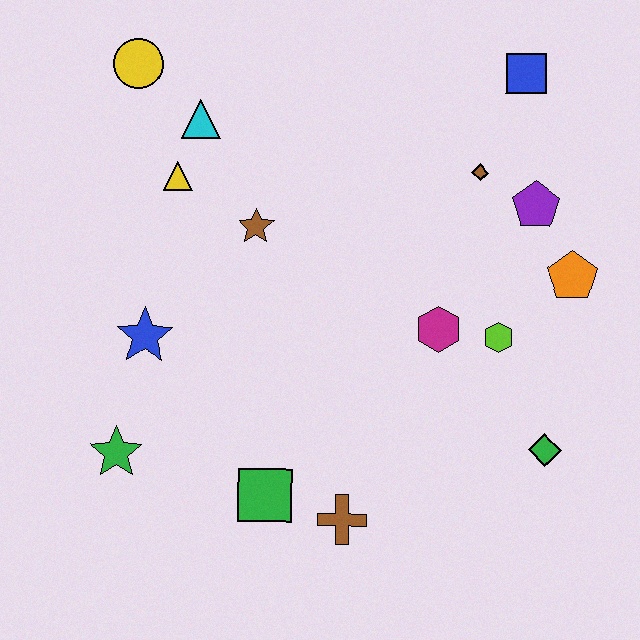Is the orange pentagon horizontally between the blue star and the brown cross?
No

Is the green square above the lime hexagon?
No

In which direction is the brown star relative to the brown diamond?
The brown star is to the left of the brown diamond.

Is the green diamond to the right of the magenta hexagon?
Yes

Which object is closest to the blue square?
The brown diamond is closest to the blue square.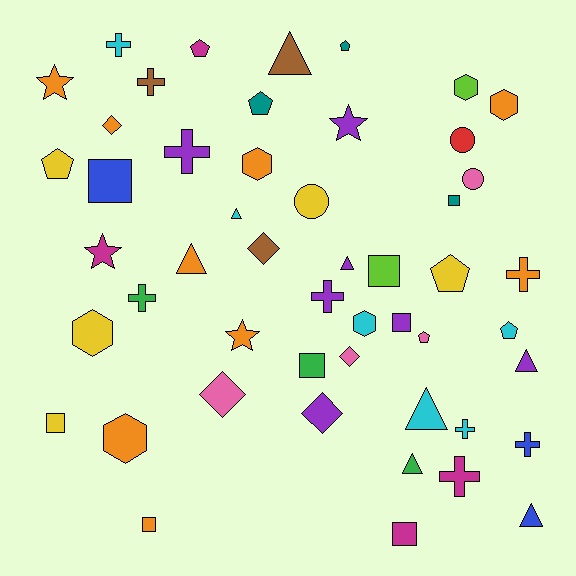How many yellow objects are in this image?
There are 5 yellow objects.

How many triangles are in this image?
There are 8 triangles.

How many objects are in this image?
There are 50 objects.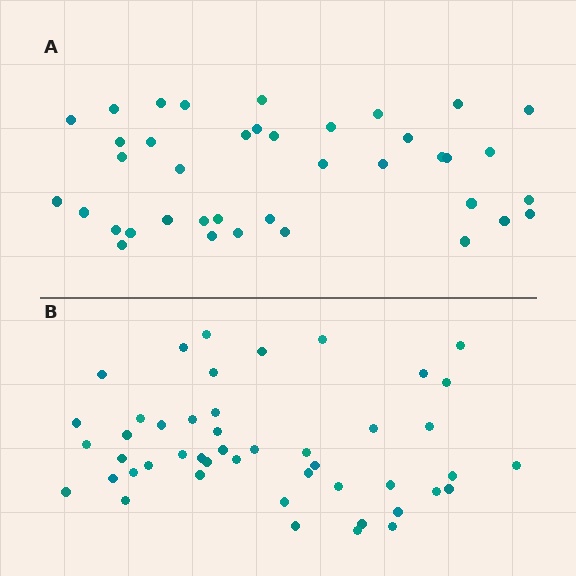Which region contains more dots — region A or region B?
Region B (the bottom region) has more dots.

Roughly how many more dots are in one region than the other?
Region B has roughly 8 or so more dots than region A.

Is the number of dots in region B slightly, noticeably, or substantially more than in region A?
Region B has only slightly more — the two regions are fairly close. The ratio is roughly 1.2 to 1.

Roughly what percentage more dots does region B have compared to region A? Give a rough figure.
About 20% more.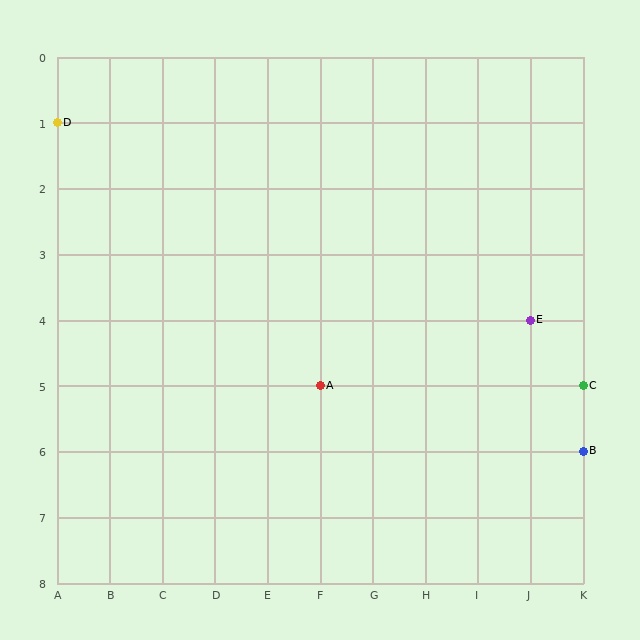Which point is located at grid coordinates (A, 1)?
Point D is at (A, 1).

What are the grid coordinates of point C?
Point C is at grid coordinates (K, 5).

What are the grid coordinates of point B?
Point B is at grid coordinates (K, 6).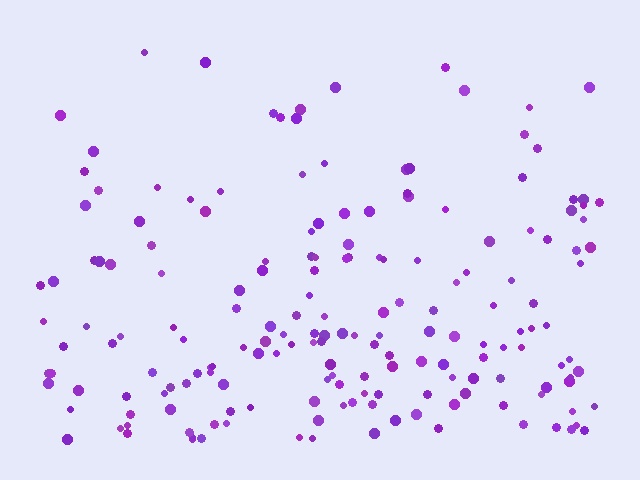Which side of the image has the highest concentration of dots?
The bottom.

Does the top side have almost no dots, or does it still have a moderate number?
Still a moderate number, just noticeably fewer than the bottom.